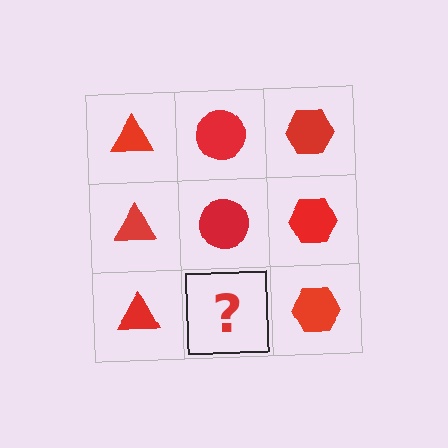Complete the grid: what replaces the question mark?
The question mark should be replaced with a red circle.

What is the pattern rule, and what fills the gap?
The rule is that each column has a consistent shape. The gap should be filled with a red circle.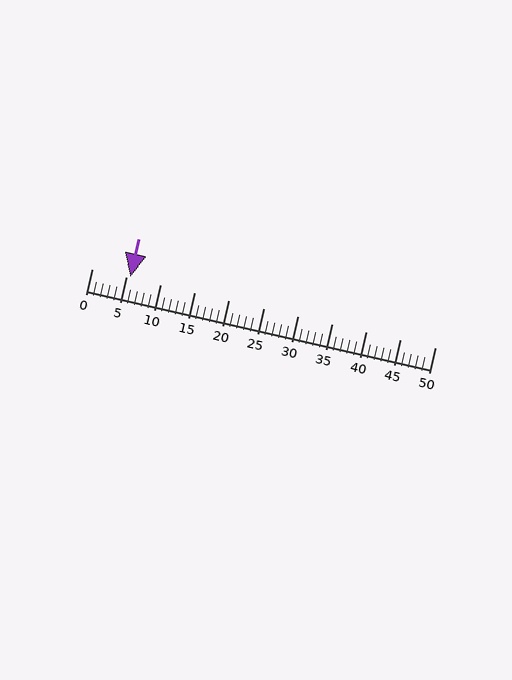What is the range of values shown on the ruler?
The ruler shows values from 0 to 50.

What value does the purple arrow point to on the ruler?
The purple arrow points to approximately 6.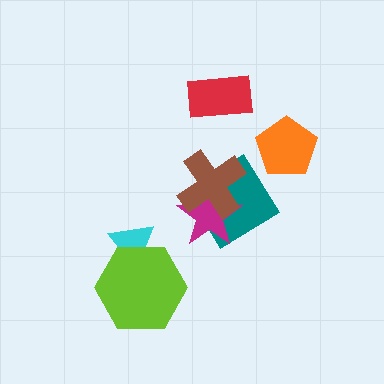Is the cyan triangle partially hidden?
Yes, it is partially covered by another shape.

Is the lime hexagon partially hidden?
No, no other shape covers it.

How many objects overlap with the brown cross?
2 objects overlap with the brown cross.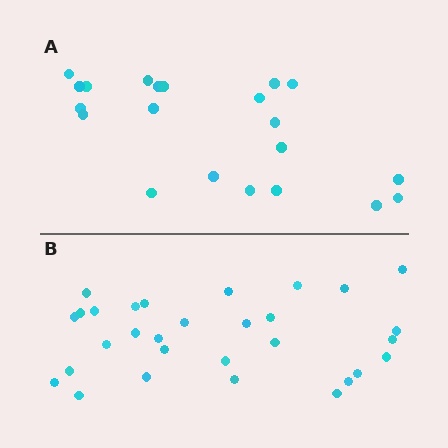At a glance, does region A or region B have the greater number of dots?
Region B (the bottom region) has more dots.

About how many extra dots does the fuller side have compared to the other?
Region B has roughly 8 or so more dots than region A.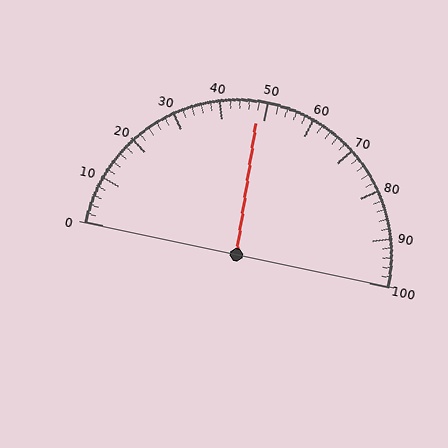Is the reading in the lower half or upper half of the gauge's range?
The reading is in the lower half of the range (0 to 100).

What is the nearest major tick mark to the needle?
The nearest major tick mark is 50.